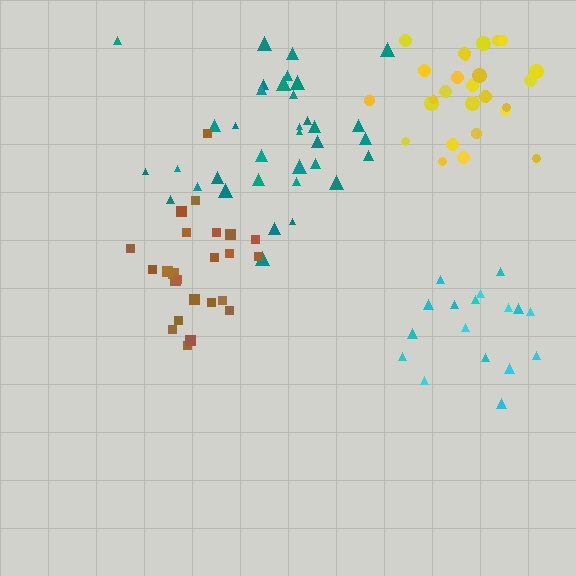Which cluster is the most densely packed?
Brown.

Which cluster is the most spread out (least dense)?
Teal.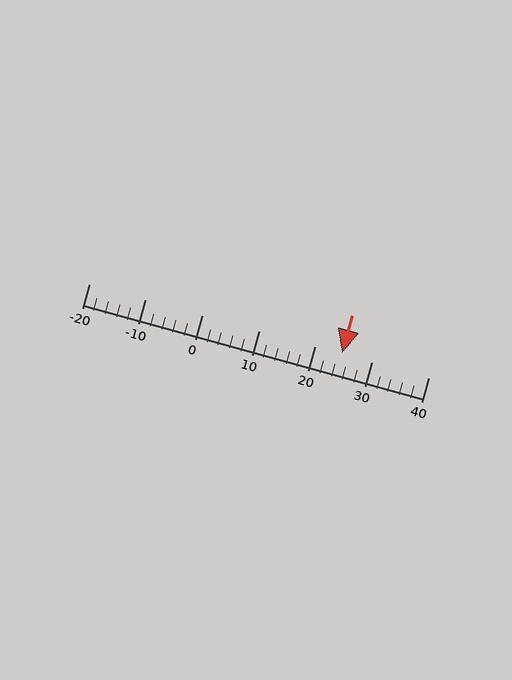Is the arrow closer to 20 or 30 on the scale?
The arrow is closer to 20.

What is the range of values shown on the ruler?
The ruler shows values from -20 to 40.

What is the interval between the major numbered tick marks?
The major tick marks are spaced 10 units apart.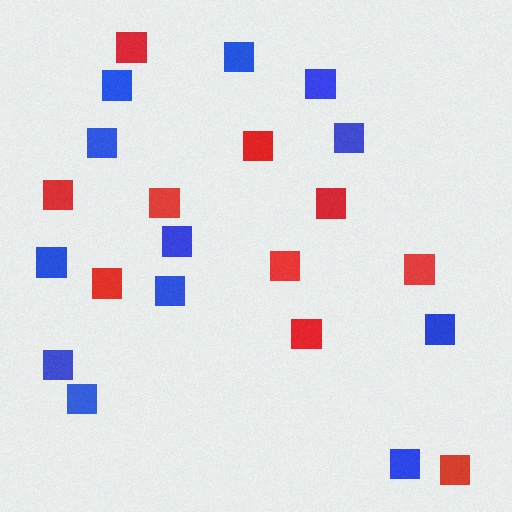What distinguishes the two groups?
There are 2 groups: one group of red squares (10) and one group of blue squares (12).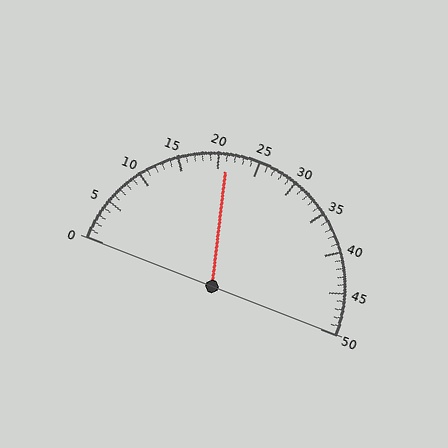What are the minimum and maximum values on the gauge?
The gauge ranges from 0 to 50.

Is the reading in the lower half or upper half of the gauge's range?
The reading is in the lower half of the range (0 to 50).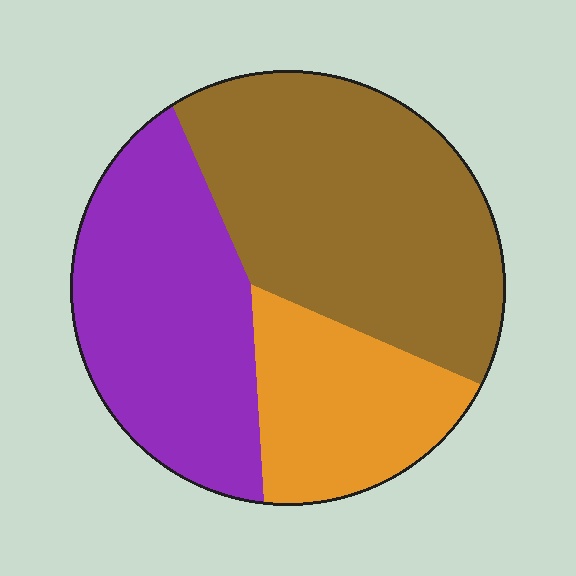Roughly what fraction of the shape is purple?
Purple takes up between a third and a half of the shape.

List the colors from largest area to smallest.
From largest to smallest: brown, purple, orange.